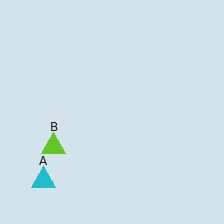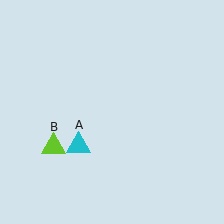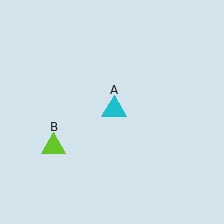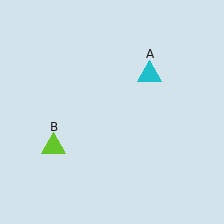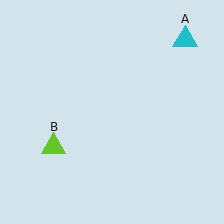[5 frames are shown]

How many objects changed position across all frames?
1 object changed position: cyan triangle (object A).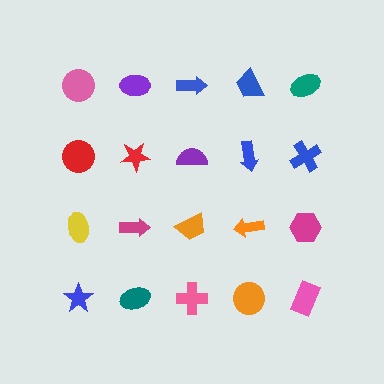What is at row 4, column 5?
A pink rectangle.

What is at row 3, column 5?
A magenta hexagon.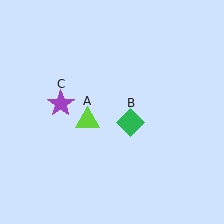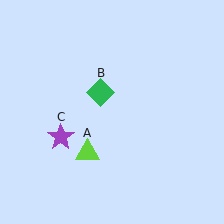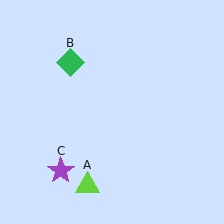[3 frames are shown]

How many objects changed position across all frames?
3 objects changed position: lime triangle (object A), green diamond (object B), purple star (object C).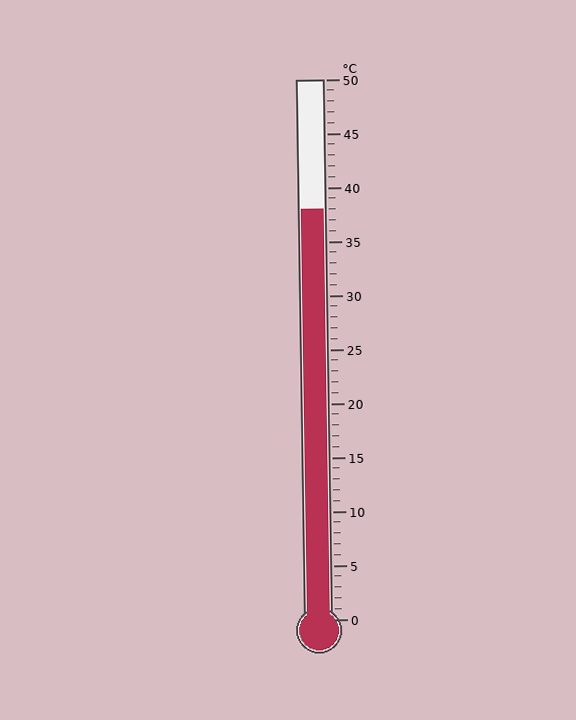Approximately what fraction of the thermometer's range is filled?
The thermometer is filled to approximately 75% of its range.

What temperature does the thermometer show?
The thermometer shows approximately 38°C.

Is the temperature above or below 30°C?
The temperature is above 30°C.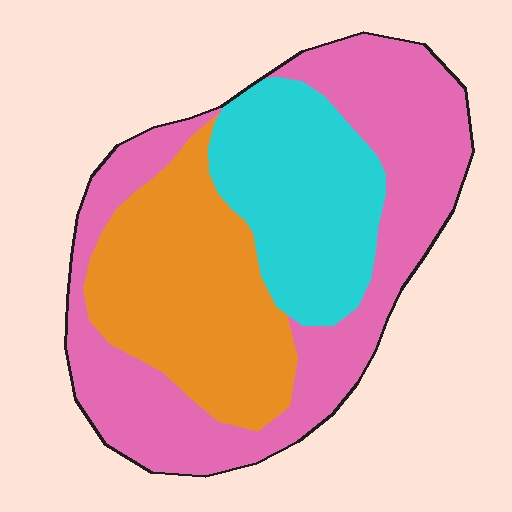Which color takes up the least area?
Cyan, at roughly 25%.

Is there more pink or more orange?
Pink.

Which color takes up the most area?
Pink, at roughly 45%.